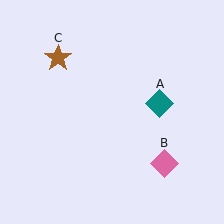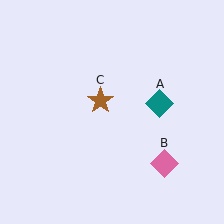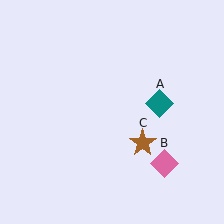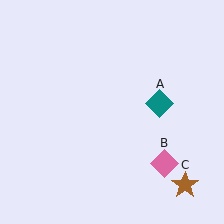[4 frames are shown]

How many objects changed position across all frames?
1 object changed position: brown star (object C).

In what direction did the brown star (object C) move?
The brown star (object C) moved down and to the right.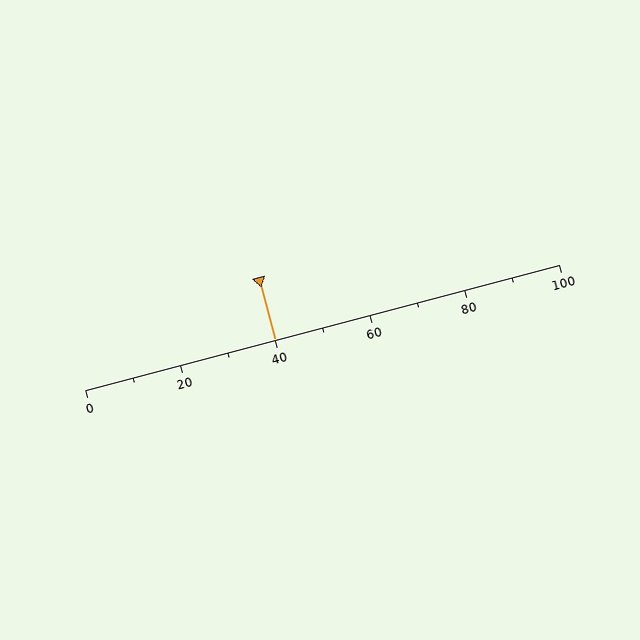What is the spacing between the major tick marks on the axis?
The major ticks are spaced 20 apart.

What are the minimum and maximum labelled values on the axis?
The axis runs from 0 to 100.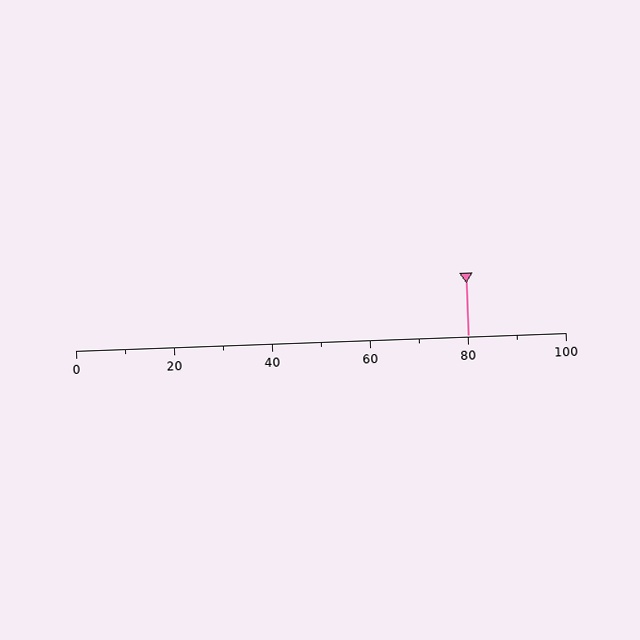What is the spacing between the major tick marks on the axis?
The major ticks are spaced 20 apart.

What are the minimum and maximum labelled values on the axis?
The axis runs from 0 to 100.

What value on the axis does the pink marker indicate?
The marker indicates approximately 80.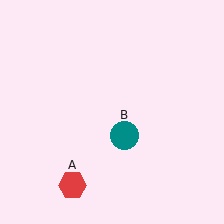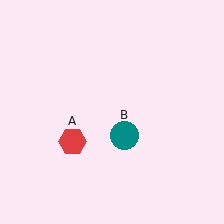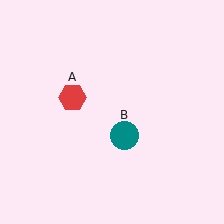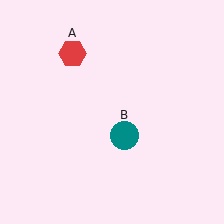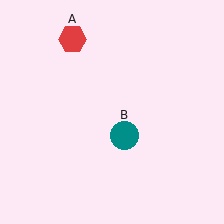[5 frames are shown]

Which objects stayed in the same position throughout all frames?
Teal circle (object B) remained stationary.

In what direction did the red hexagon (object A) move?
The red hexagon (object A) moved up.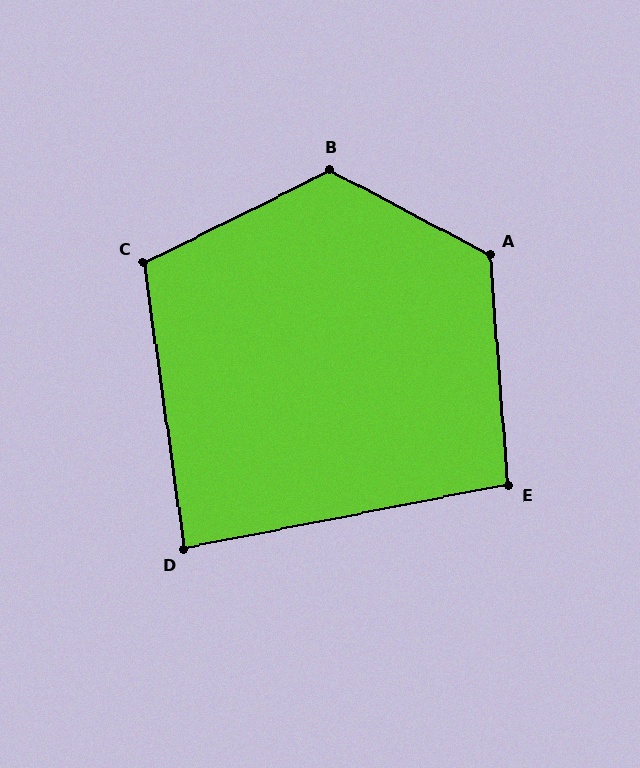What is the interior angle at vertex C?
Approximately 108 degrees (obtuse).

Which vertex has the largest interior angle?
B, at approximately 126 degrees.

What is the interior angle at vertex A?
Approximately 122 degrees (obtuse).